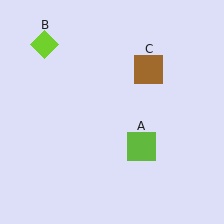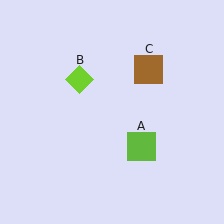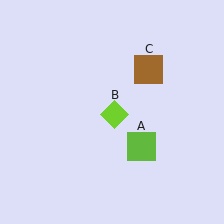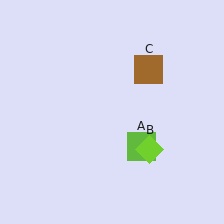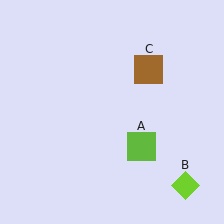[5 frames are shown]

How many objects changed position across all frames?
1 object changed position: lime diamond (object B).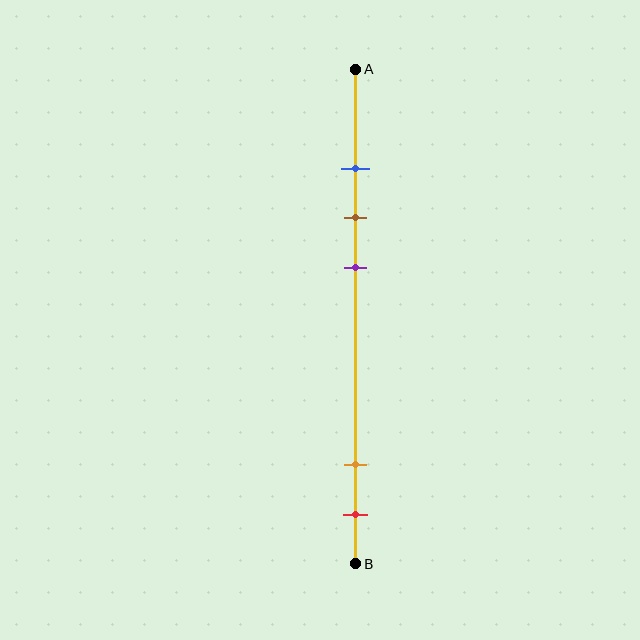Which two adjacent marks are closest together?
The blue and brown marks are the closest adjacent pair.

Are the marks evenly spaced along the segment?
No, the marks are not evenly spaced.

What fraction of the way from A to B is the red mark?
The red mark is approximately 90% (0.9) of the way from A to B.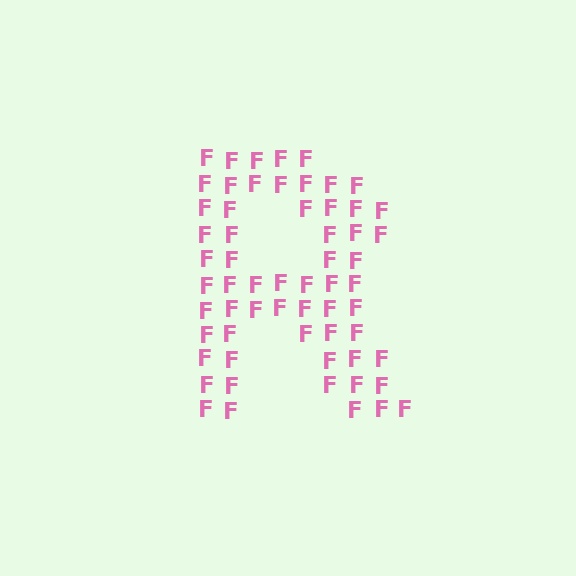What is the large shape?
The large shape is the letter R.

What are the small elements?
The small elements are letter F's.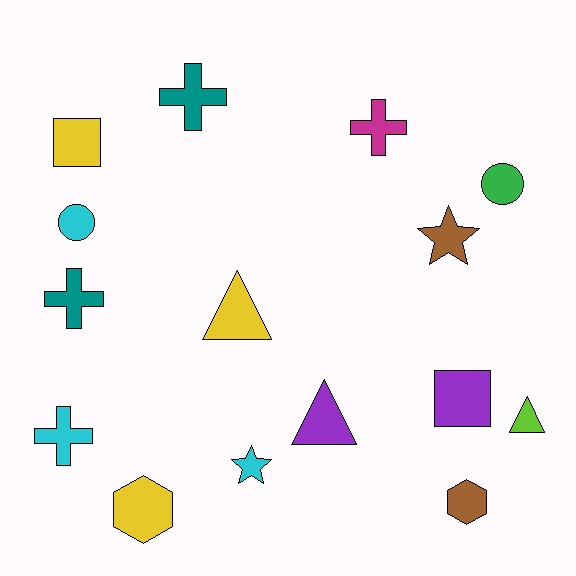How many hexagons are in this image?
There are 2 hexagons.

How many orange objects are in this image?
There are no orange objects.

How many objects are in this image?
There are 15 objects.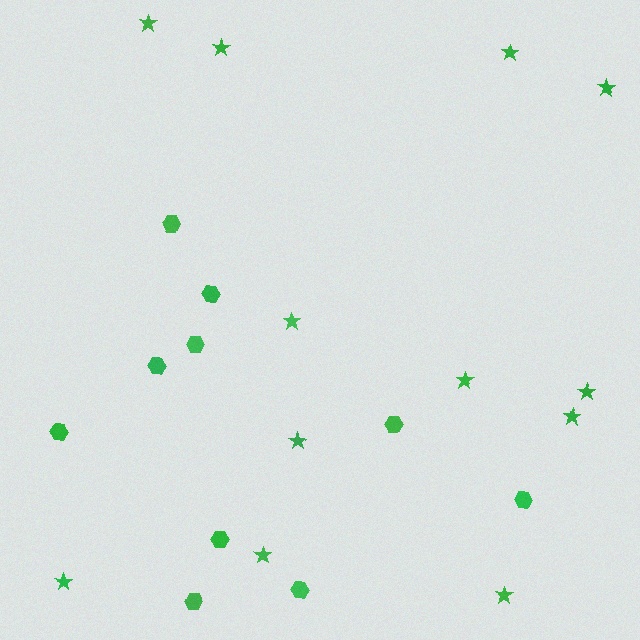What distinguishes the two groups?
There are 2 groups: one group of hexagons (10) and one group of stars (12).